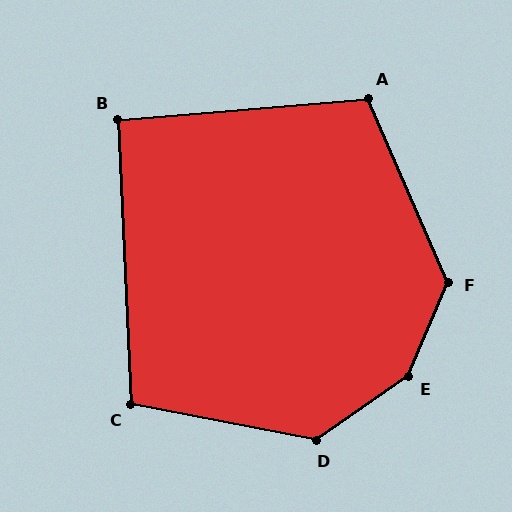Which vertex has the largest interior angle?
E, at approximately 148 degrees.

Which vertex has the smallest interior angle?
B, at approximately 92 degrees.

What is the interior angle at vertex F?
Approximately 134 degrees (obtuse).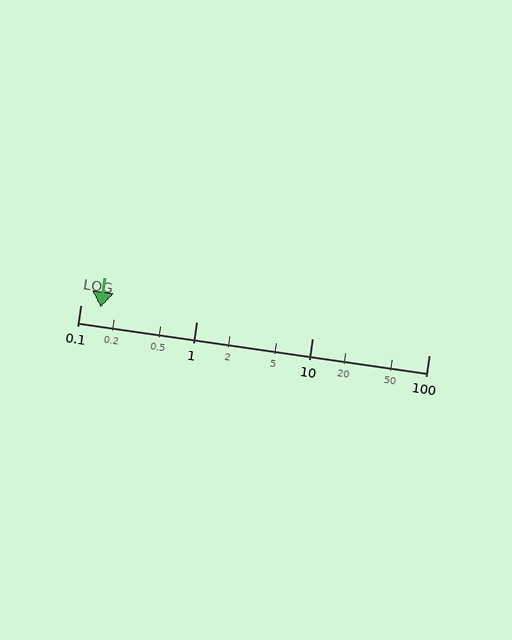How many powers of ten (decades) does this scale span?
The scale spans 3 decades, from 0.1 to 100.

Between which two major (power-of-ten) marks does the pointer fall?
The pointer is between 0.1 and 1.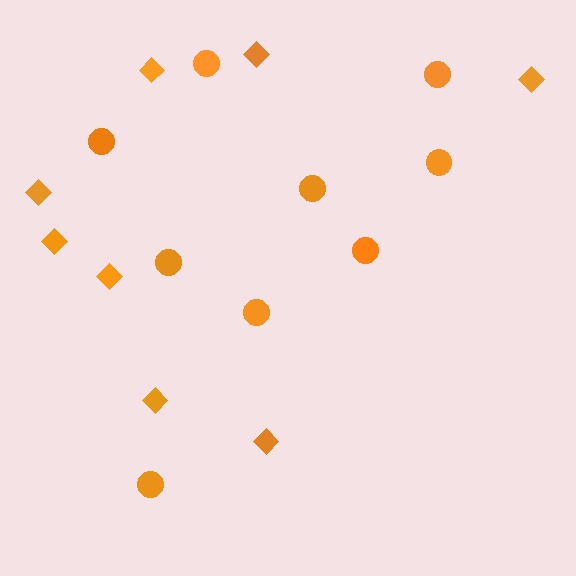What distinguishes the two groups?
There are 2 groups: one group of diamonds (8) and one group of circles (9).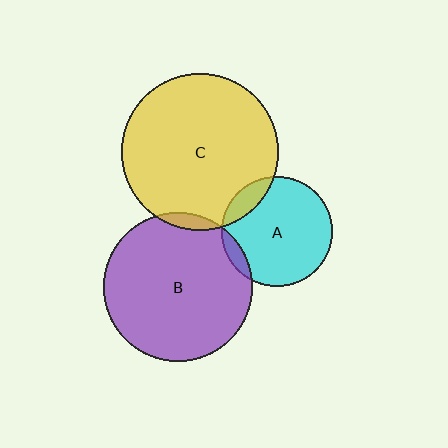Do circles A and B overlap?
Yes.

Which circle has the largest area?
Circle C (yellow).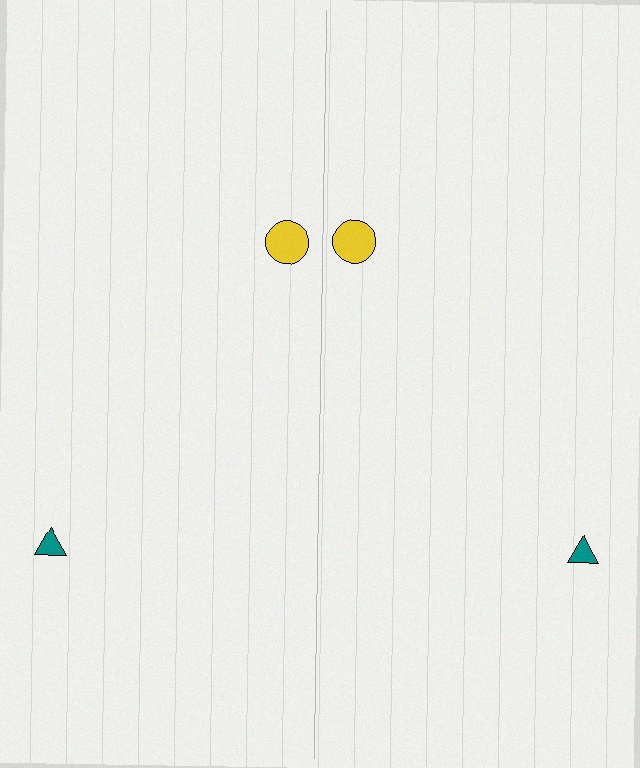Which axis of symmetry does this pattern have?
The pattern has a vertical axis of symmetry running through the center of the image.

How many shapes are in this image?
There are 4 shapes in this image.